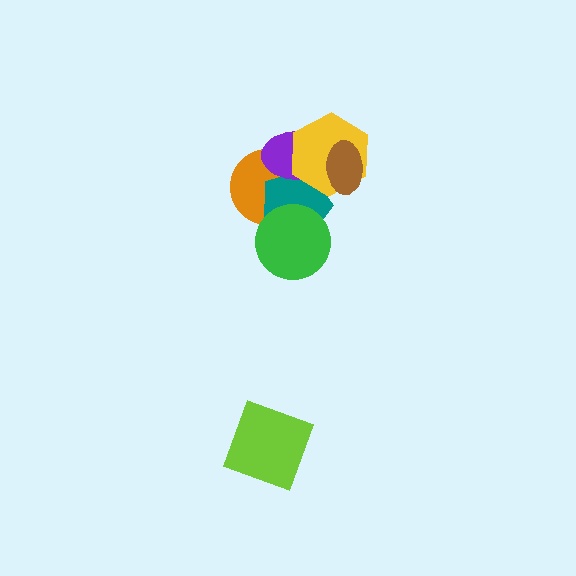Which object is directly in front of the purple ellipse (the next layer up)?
The yellow hexagon is directly in front of the purple ellipse.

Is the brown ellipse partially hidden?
No, no other shape covers it.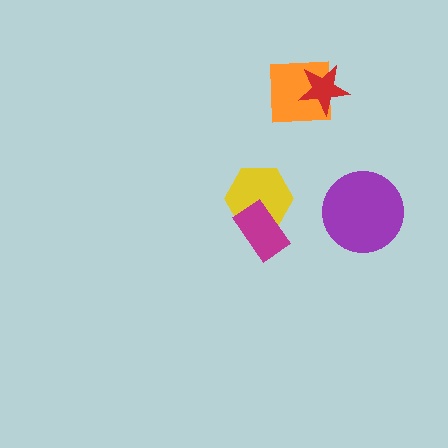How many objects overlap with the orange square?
1 object overlaps with the orange square.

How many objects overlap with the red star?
1 object overlaps with the red star.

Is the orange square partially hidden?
Yes, it is partially covered by another shape.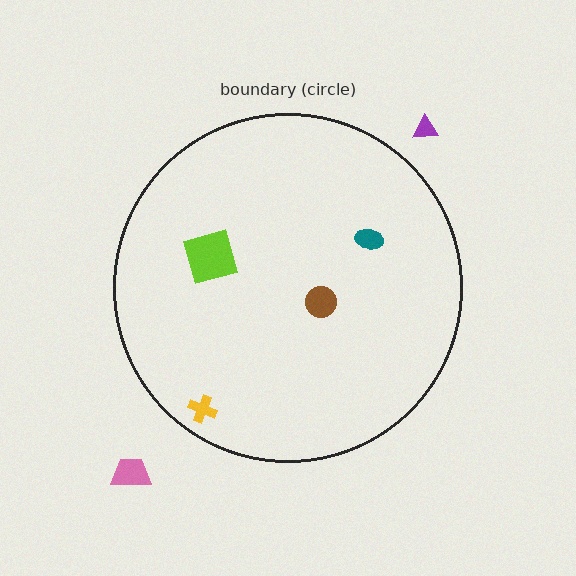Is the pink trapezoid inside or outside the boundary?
Outside.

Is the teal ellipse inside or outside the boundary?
Inside.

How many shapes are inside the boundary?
4 inside, 2 outside.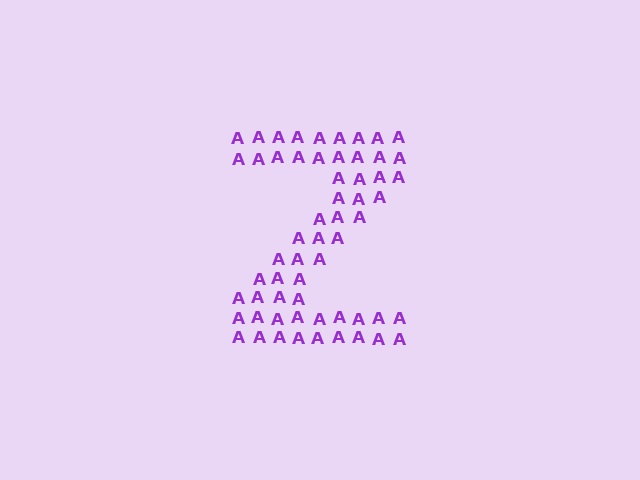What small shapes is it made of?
It is made of small letter A's.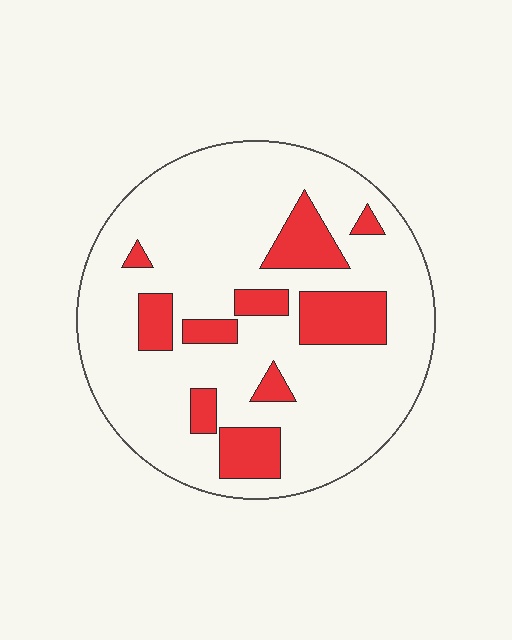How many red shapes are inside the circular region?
10.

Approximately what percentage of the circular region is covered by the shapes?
Approximately 20%.